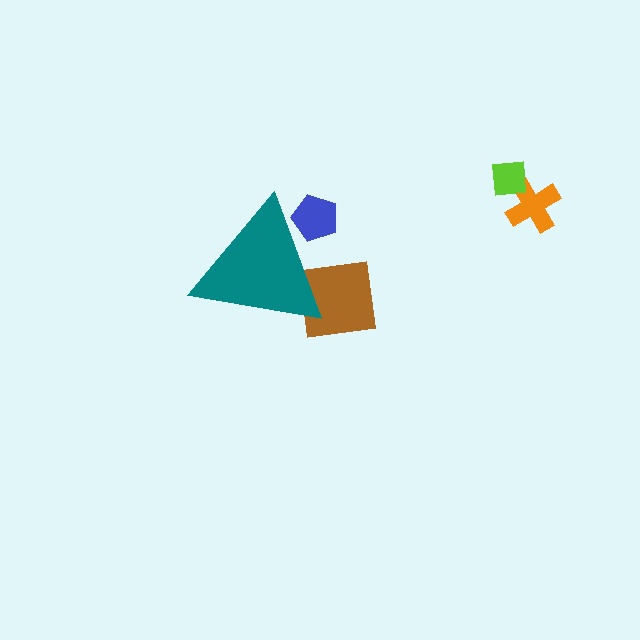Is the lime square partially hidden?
No, the lime square is fully visible.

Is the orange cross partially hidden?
No, the orange cross is fully visible.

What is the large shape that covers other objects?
A teal triangle.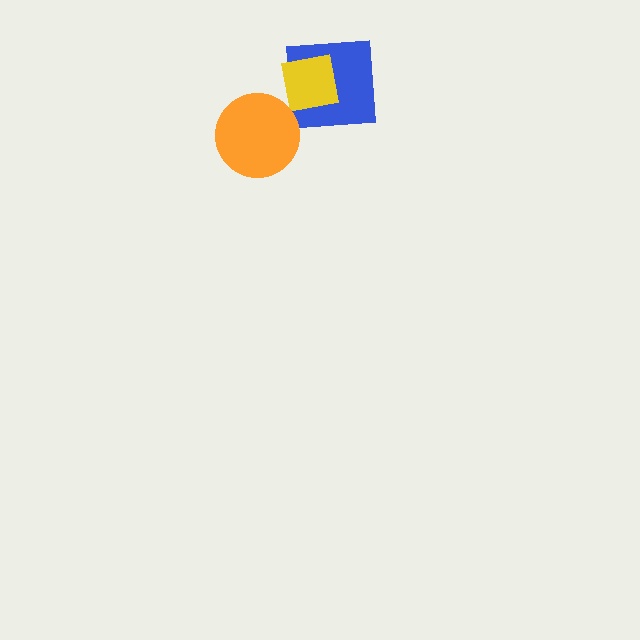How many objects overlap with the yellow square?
1 object overlaps with the yellow square.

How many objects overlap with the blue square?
1 object overlaps with the blue square.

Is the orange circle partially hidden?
No, no other shape covers it.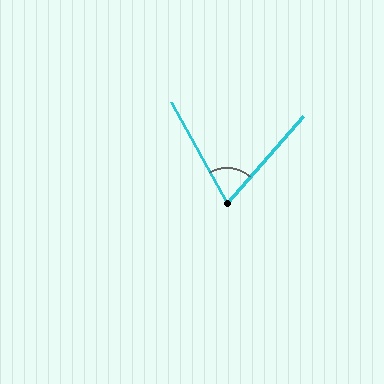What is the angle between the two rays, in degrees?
Approximately 71 degrees.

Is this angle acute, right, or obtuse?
It is acute.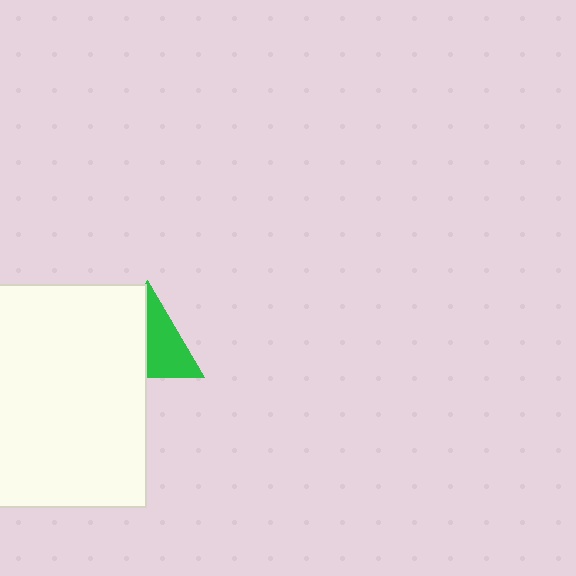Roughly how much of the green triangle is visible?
About half of it is visible (roughly 51%).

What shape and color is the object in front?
The object in front is a white rectangle.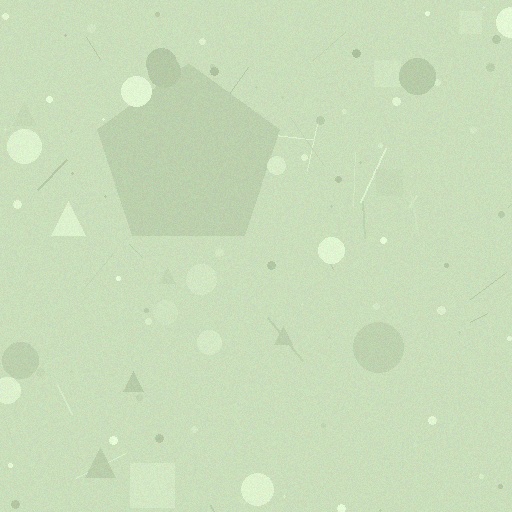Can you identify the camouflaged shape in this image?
The camouflaged shape is a pentagon.